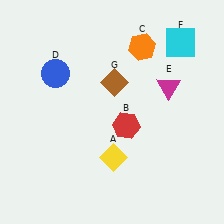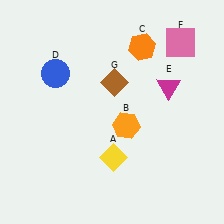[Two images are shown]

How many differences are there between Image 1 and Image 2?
There are 2 differences between the two images.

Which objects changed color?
B changed from red to orange. F changed from cyan to pink.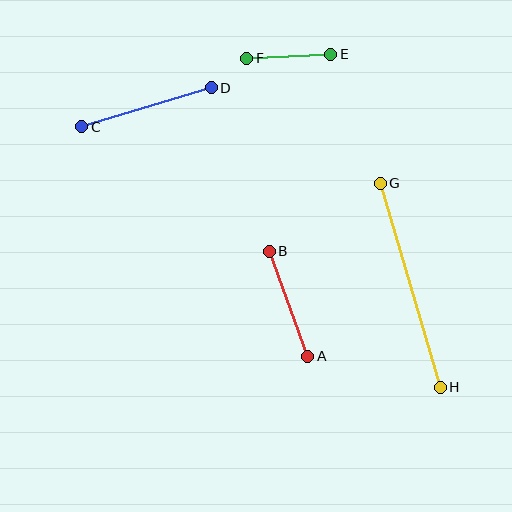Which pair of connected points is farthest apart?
Points G and H are farthest apart.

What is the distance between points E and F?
The distance is approximately 84 pixels.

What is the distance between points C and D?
The distance is approximately 135 pixels.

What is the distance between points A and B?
The distance is approximately 112 pixels.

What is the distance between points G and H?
The distance is approximately 213 pixels.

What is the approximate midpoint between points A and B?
The midpoint is at approximately (288, 304) pixels.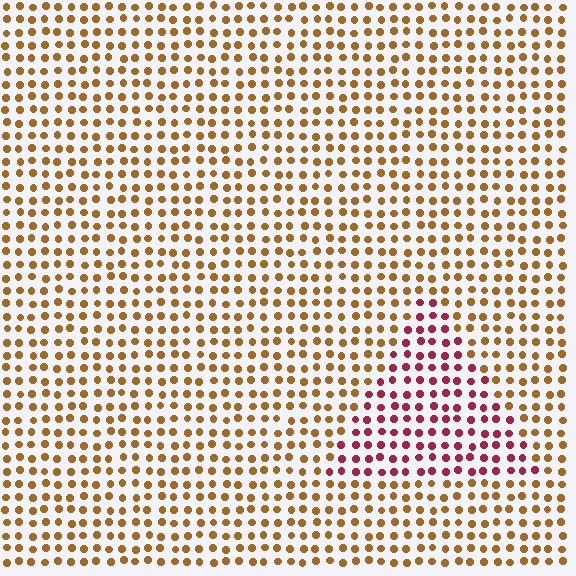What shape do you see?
I see a triangle.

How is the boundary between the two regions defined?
The boundary is defined purely by a slight shift in hue (about 49 degrees). Spacing, size, and orientation are identical on both sides.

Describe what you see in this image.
The image is filled with small brown elements in a uniform arrangement. A triangle-shaped region is visible where the elements are tinted to a slightly different hue, forming a subtle color boundary.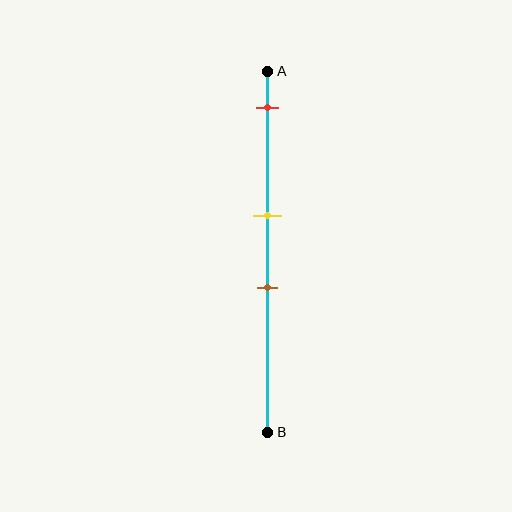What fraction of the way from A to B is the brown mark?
The brown mark is approximately 60% (0.6) of the way from A to B.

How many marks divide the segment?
There are 3 marks dividing the segment.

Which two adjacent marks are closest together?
The yellow and brown marks are the closest adjacent pair.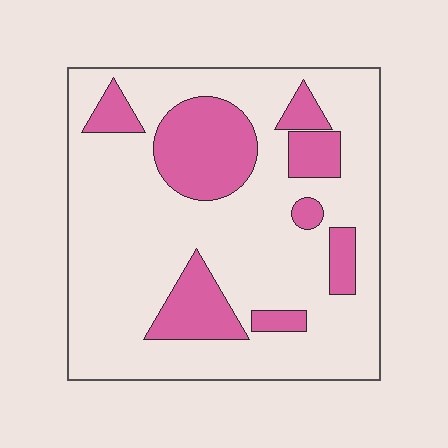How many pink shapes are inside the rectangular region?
8.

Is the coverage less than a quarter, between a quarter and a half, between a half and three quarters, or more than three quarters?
Less than a quarter.